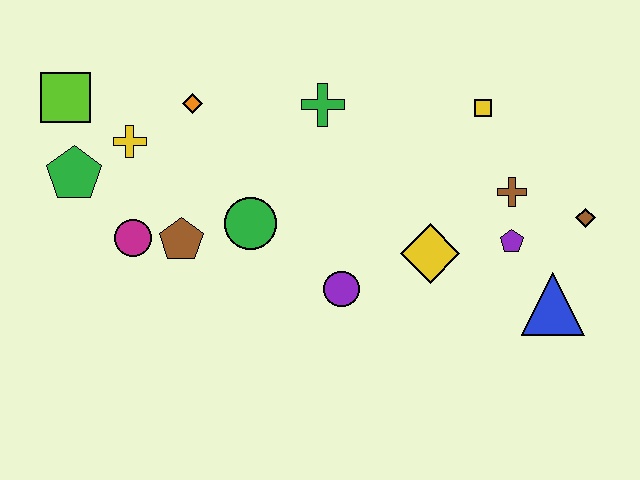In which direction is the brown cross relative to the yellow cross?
The brown cross is to the right of the yellow cross.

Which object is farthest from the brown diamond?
The lime square is farthest from the brown diamond.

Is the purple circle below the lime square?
Yes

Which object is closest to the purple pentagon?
The brown cross is closest to the purple pentagon.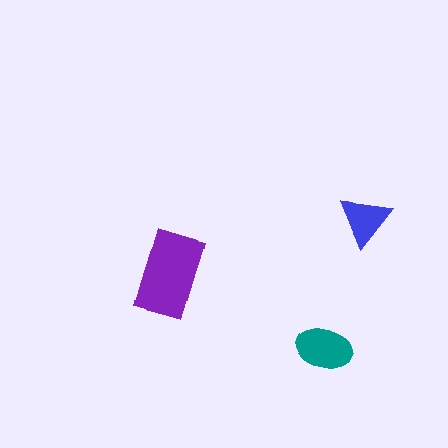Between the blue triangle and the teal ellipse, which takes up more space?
The teal ellipse.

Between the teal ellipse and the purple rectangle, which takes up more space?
The purple rectangle.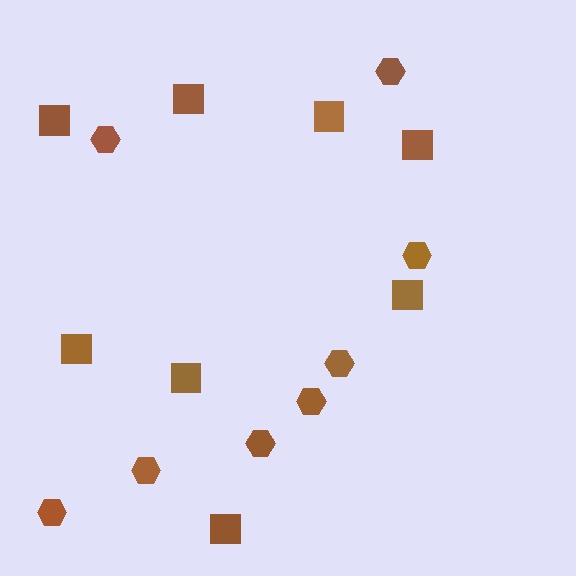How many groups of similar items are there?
There are 2 groups: one group of squares (8) and one group of hexagons (8).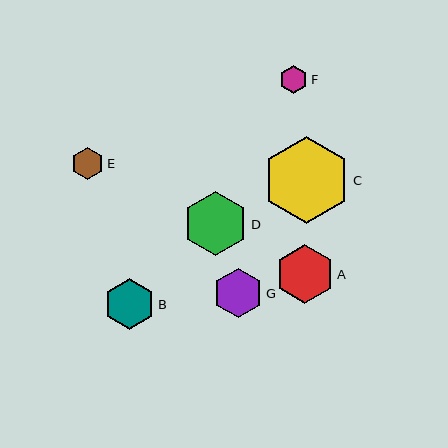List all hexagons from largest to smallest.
From largest to smallest: C, D, A, B, G, E, F.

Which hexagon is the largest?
Hexagon C is the largest with a size of approximately 87 pixels.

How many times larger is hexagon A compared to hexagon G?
Hexagon A is approximately 1.2 times the size of hexagon G.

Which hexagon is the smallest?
Hexagon F is the smallest with a size of approximately 28 pixels.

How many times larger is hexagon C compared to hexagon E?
Hexagon C is approximately 2.7 times the size of hexagon E.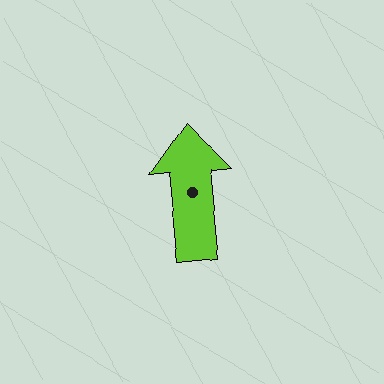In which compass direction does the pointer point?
North.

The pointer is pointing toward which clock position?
Roughly 12 o'clock.